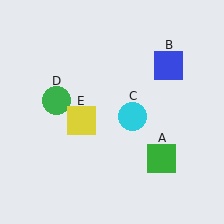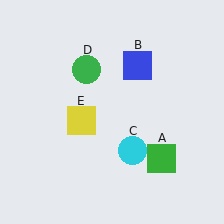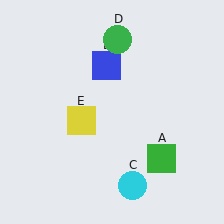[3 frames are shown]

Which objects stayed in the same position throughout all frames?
Green square (object A) and yellow square (object E) remained stationary.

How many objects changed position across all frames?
3 objects changed position: blue square (object B), cyan circle (object C), green circle (object D).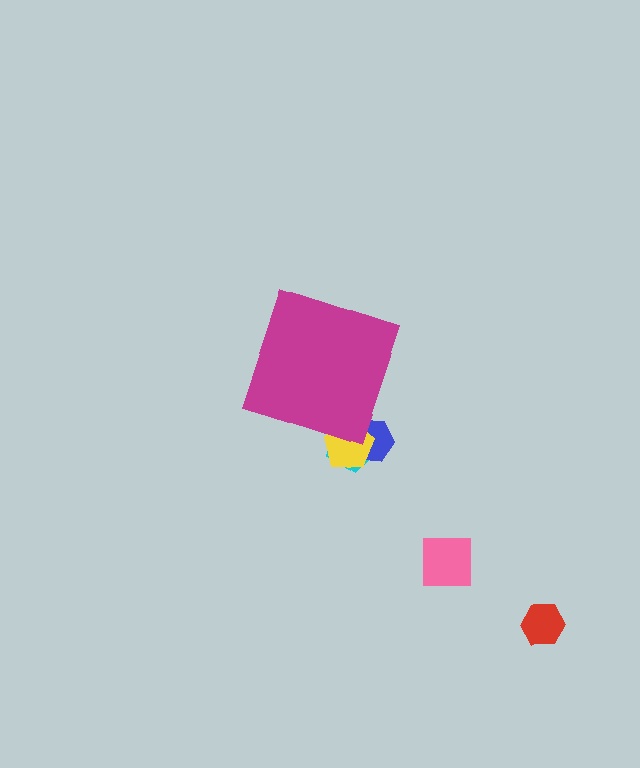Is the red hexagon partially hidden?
No, the red hexagon is fully visible.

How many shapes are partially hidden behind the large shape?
3 shapes are partially hidden.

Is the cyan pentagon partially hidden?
Yes, the cyan pentagon is partially hidden behind the magenta diamond.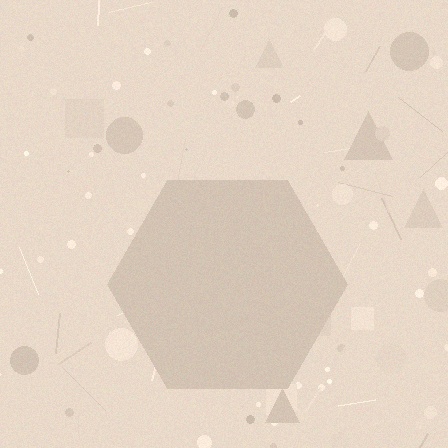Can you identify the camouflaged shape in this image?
The camouflaged shape is a hexagon.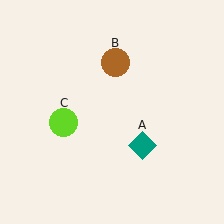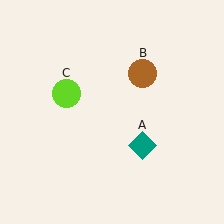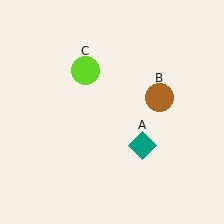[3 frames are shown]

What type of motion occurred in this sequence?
The brown circle (object B), lime circle (object C) rotated clockwise around the center of the scene.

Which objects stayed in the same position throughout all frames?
Teal diamond (object A) remained stationary.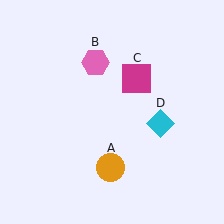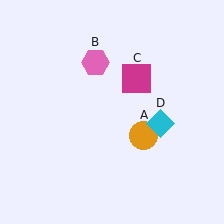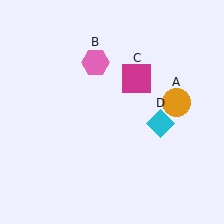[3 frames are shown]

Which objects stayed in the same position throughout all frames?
Pink hexagon (object B) and magenta square (object C) and cyan diamond (object D) remained stationary.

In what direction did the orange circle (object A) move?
The orange circle (object A) moved up and to the right.